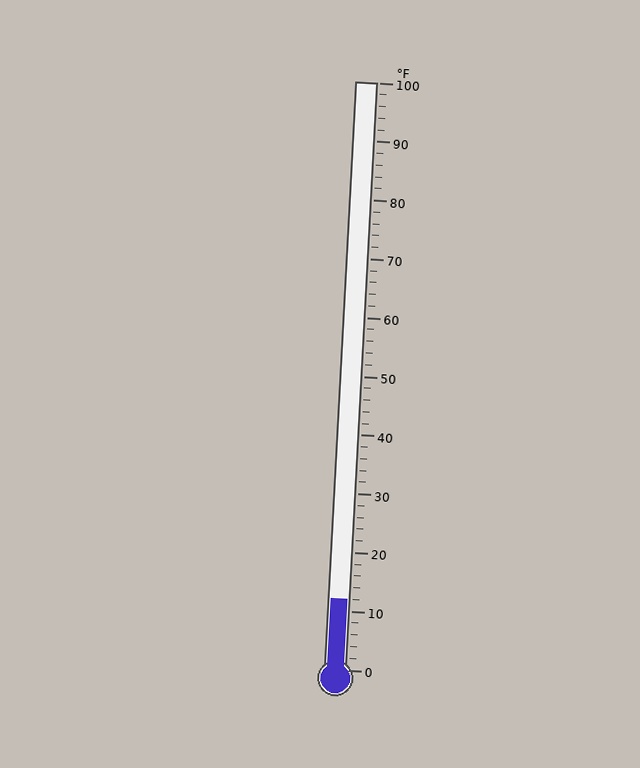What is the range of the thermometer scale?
The thermometer scale ranges from 0°F to 100°F.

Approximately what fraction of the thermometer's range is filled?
The thermometer is filled to approximately 10% of its range.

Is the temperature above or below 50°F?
The temperature is below 50°F.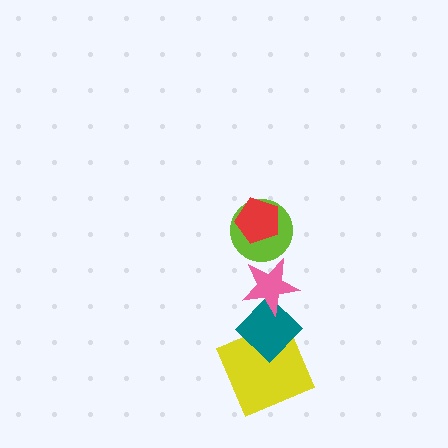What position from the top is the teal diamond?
The teal diamond is 4th from the top.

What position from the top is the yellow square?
The yellow square is 5th from the top.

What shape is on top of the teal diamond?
The pink star is on top of the teal diamond.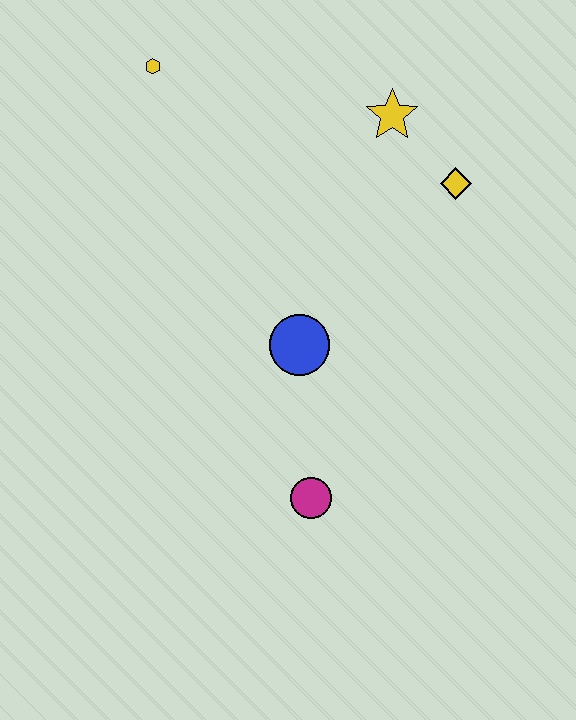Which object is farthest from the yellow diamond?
The magenta circle is farthest from the yellow diamond.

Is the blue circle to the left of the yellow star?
Yes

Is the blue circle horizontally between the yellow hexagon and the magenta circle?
Yes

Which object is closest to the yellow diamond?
The yellow star is closest to the yellow diamond.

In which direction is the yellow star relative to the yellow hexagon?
The yellow star is to the right of the yellow hexagon.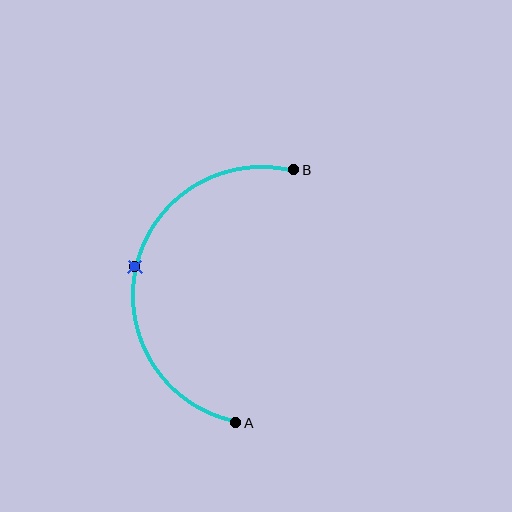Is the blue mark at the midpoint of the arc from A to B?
Yes. The blue mark lies on the arc at equal arc-length from both A and B — it is the arc midpoint.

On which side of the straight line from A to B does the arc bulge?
The arc bulges to the left of the straight line connecting A and B.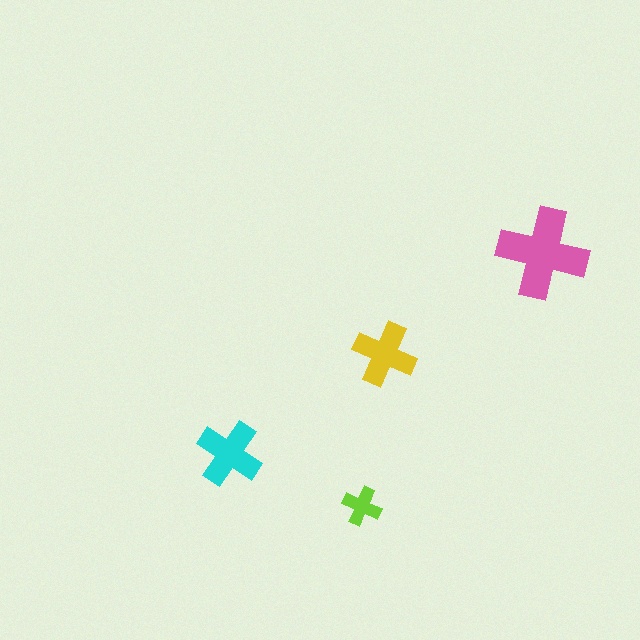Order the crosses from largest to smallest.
the pink one, the cyan one, the yellow one, the lime one.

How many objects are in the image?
There are 4 objects in the image.